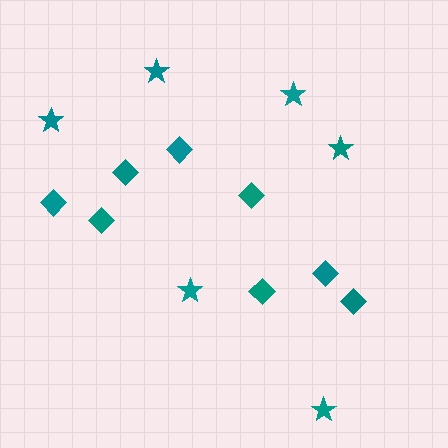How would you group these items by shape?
There are 2 groups: one group of diamonds (8) and one group of stars (6).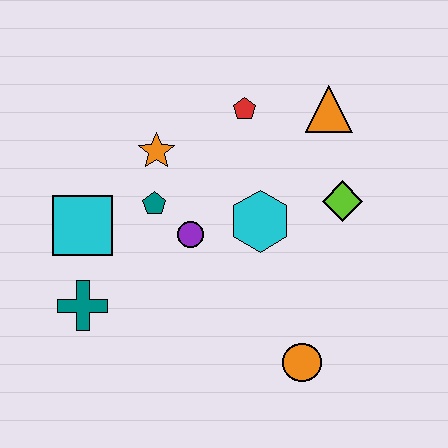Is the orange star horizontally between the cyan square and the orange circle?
Yes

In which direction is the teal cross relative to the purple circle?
The teal cross is to the left of the purple circle.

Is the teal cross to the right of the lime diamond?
No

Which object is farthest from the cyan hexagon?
The teal cross is farthest from the cyan hexagon.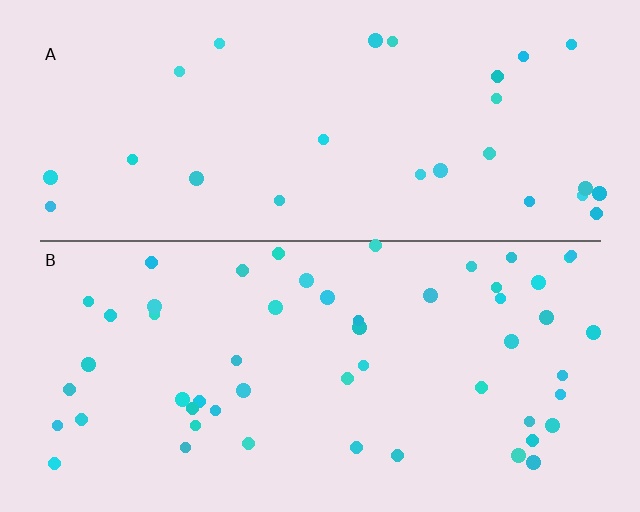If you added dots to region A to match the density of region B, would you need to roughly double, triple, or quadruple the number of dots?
Approximately double.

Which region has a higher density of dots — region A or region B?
B (the bottom).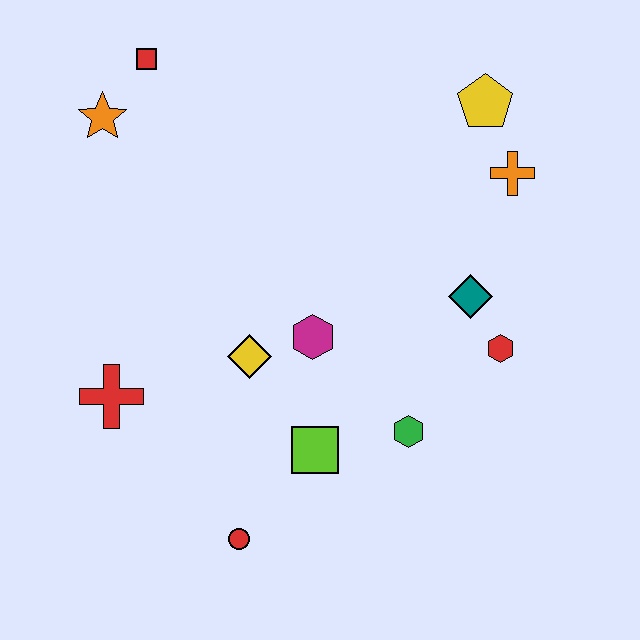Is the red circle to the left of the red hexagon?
Yes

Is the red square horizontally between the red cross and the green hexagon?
Yes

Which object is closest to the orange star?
The red square is closest to the orange star.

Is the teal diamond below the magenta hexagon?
No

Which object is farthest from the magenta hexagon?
The red square is farthest from the magenta hexagon.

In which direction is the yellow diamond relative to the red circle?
The yellow diamond is above the red circle.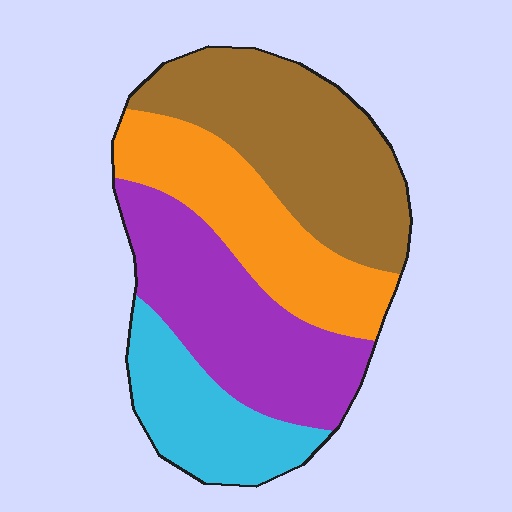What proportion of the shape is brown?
Brown covers 31% of the shape.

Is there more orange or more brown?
Brown.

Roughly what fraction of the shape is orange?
Orange covers 24% of the shape.